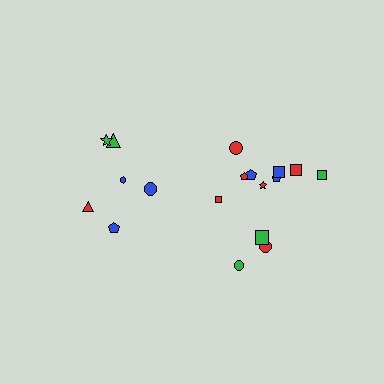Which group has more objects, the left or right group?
The right group.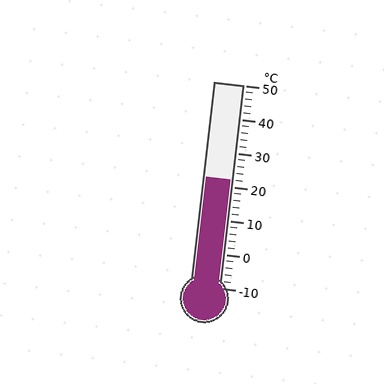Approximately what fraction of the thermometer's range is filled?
The thermometer is filled to approximately 55% of its range.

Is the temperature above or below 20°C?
The temperature is above 20°C.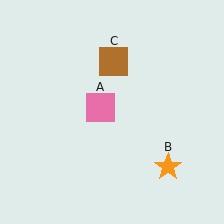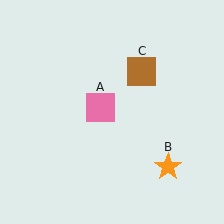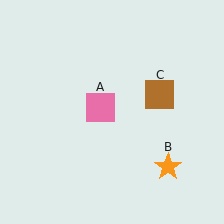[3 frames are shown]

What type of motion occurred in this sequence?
The brown square (object C) rotated clockwise around the center of the scene.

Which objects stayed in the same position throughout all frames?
Pink square (object A) and orange star (object B) remained stationary.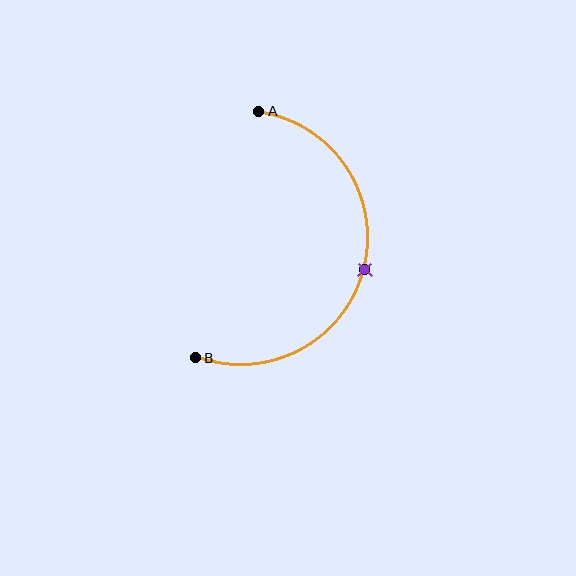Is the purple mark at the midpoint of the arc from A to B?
Yes. The purple mark lies on the arc at equal arc-length from both A and B — it is the arc midpoint.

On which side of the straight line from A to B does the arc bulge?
The arc bulges to the right of the straight line connecting A and B.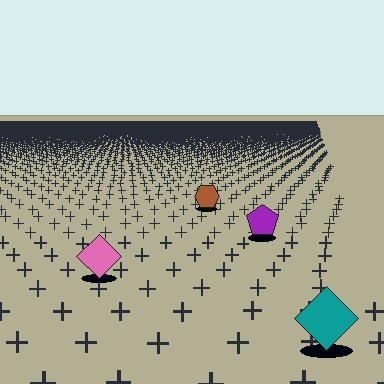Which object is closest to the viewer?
The teal diamond is closest. The texture marks near it are larger and more spread out.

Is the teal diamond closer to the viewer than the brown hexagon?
Yes. The teal diamond is closer — you can tell from the texture gradient: the ground texture is coarser near it.